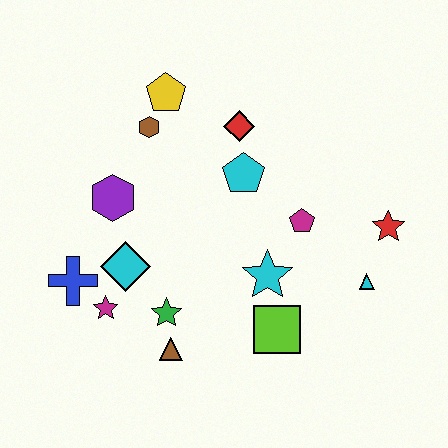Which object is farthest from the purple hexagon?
The red star is farthest from the purple hexagon.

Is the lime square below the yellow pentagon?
Yes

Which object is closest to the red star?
The cyan triangle is closest to the red star.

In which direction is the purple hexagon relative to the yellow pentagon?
The purple hexagon is below the yellow pentagon.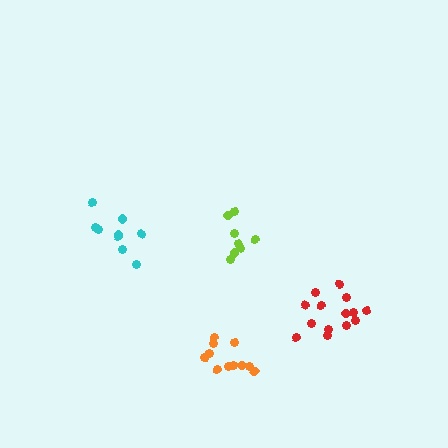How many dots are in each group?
Group 1: 8 dots, Group 2: 9 dots, Group 3: 14 dots, Group 4: 11 dots (42 total).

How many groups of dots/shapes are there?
There are 4 groups.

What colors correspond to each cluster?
The clusters are colored: lime, cyan, red, orange.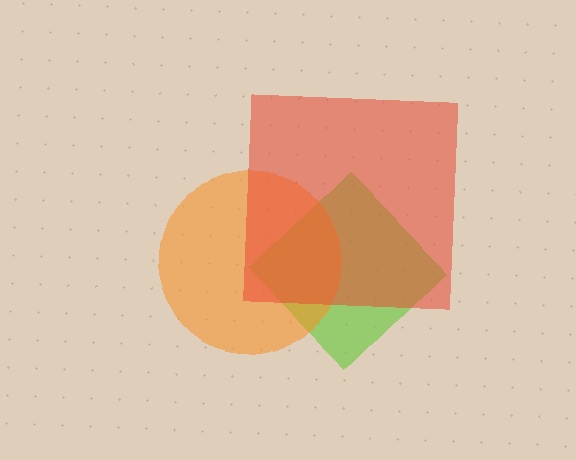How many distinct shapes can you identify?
There are 3 distinct shapes: a lime diamond, an orange circle, a red square.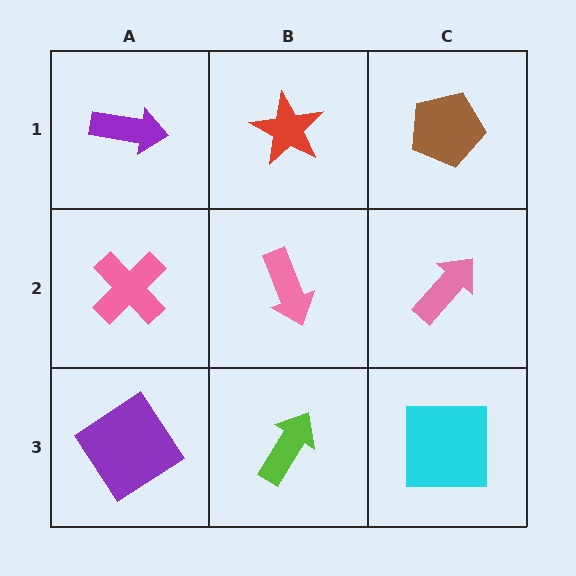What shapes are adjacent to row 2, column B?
A red star (row 1, column B), a lime arrow (row 3, column B), a pink cross (row 2, column A), a pink arrow (row 2, column C).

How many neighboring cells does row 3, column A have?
2.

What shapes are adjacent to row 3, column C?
A pink arrow (row 2, column C), a lime arrow (row 3, column B).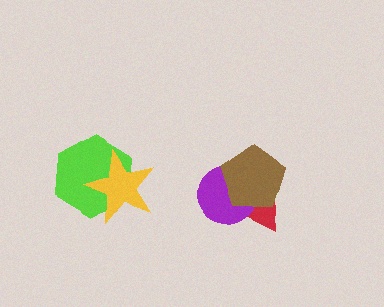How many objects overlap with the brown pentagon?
2 objects overlap with the brown pentagon.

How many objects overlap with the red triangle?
2 objects overlap with the red triangle.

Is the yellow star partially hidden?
No, no other shape covers it.